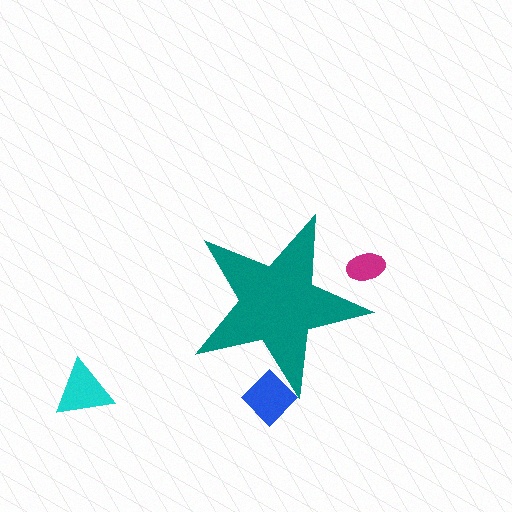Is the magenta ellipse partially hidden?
Yes, the magenta ellipse is partially hidden behind the teal star.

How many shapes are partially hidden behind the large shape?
2 shapes are partially hidden.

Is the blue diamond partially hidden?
Yes, the blue diamond is partially hidden behind the teal star.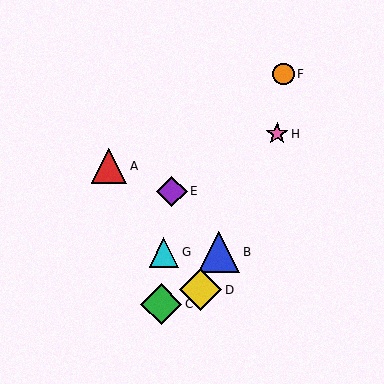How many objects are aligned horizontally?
2 objects (B, G) are aligned horizontally.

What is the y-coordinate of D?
Object D is at y≈290.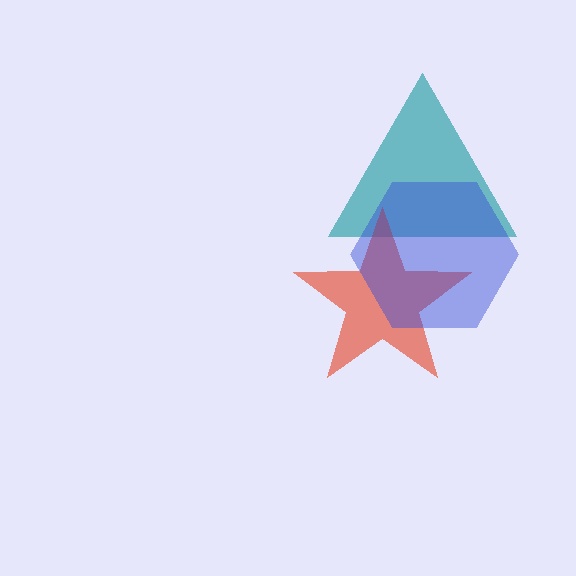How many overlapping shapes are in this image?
There are 3 overlapping shapes in the image.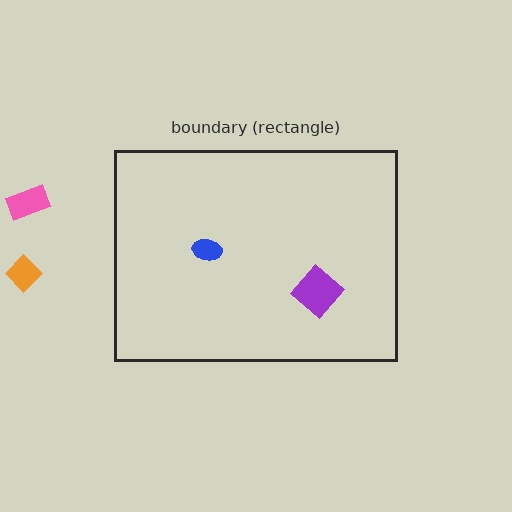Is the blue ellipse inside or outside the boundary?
Inside.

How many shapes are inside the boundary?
2 inside, 2 outside.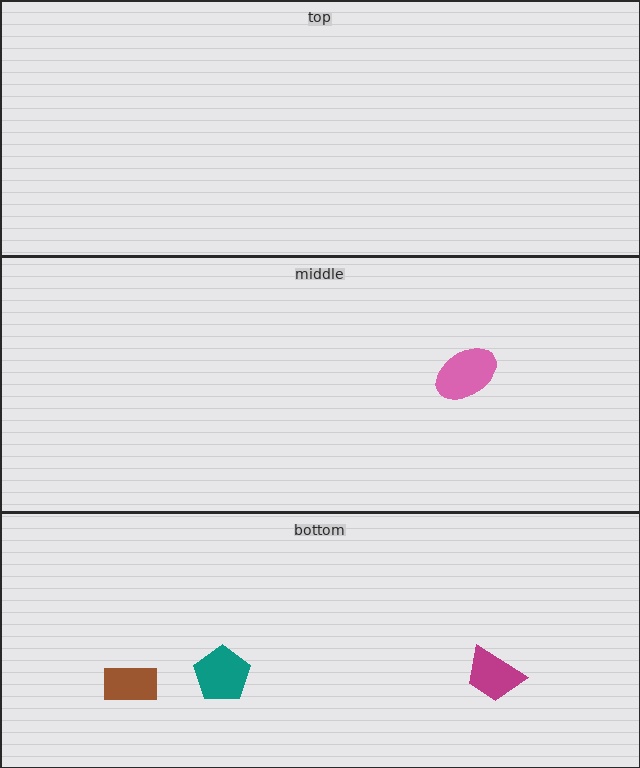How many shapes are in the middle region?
1.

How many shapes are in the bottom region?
3.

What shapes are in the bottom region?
The teal pentagon, the magenta trapezoid, the brown rectangle.